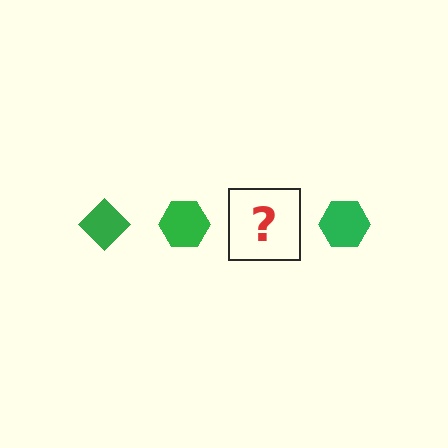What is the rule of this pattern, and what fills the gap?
The rule is that the pattern cycles through diamond, hexagon shapes in green. The gap should be filled with a green diamond.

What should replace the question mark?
The question mark should be replaced with a green diamond.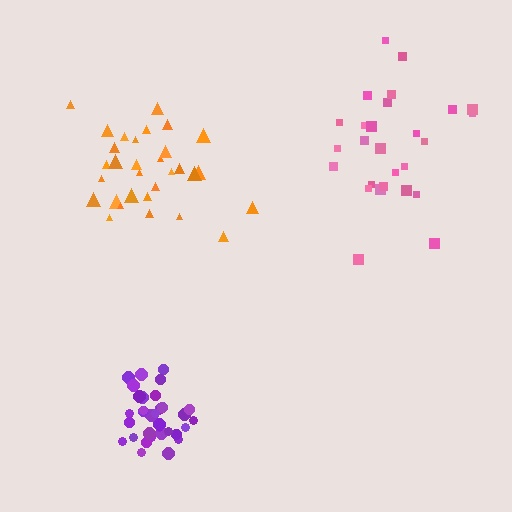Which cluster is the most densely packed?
Purple.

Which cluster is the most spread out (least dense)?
Pink.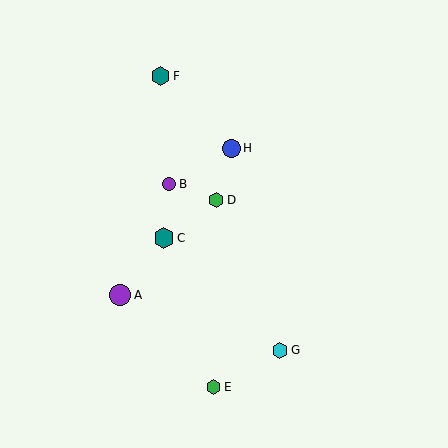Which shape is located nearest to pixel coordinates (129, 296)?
The purple circle (labeled A) at (120, 295) is nearest to that location.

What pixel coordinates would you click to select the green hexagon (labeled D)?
Click at (216, 200) to select the green hexagon D.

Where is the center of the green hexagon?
The center of the green hexagon is at (213, 387).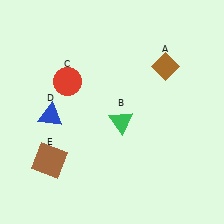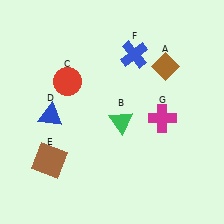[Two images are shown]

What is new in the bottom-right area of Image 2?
A magenta cross (G) was added in the bottom-right area of Image 2.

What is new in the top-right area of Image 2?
A blue cross (F) was added in the top-right area of Image 2.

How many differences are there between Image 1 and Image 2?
There are 2 differences between the two images.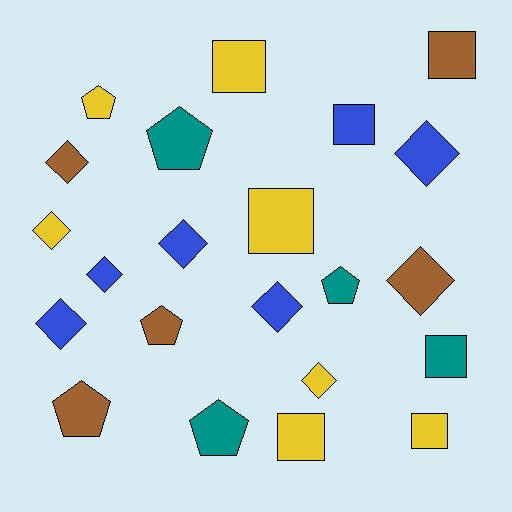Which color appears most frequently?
Yellow, with 7 objects.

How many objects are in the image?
There are 22 objects.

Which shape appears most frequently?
Diamond, with 9 objects.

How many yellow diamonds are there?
There are 2 yellow diamonds.